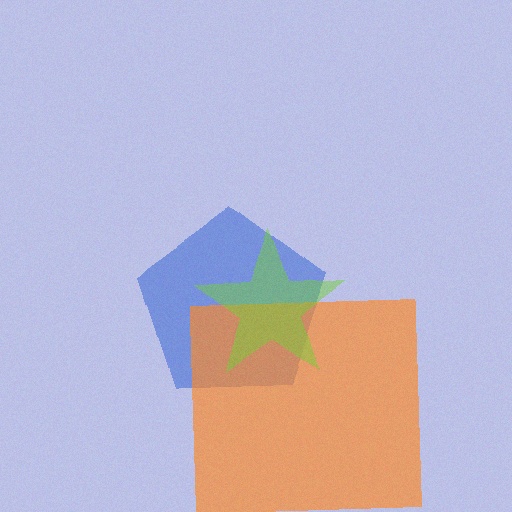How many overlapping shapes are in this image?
There are 3 overlapping shapes in the image.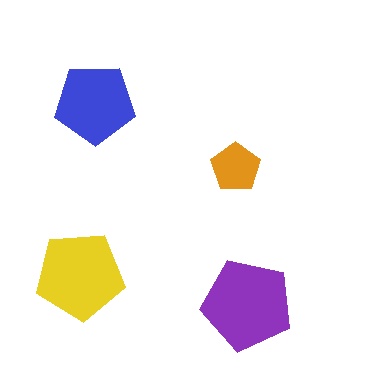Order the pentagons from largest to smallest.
the purple one, the yellow one, the blue one, the orange one.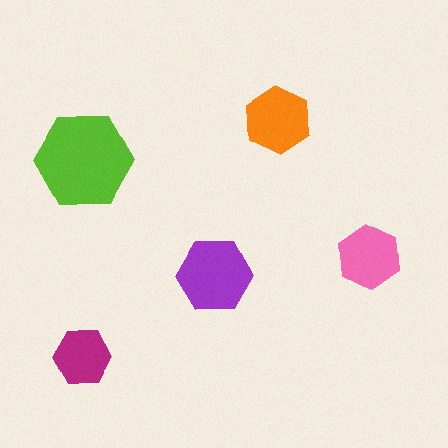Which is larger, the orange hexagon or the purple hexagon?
The purple one.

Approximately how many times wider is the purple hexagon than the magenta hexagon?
About 1.5 times wider.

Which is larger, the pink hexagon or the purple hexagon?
The purple one.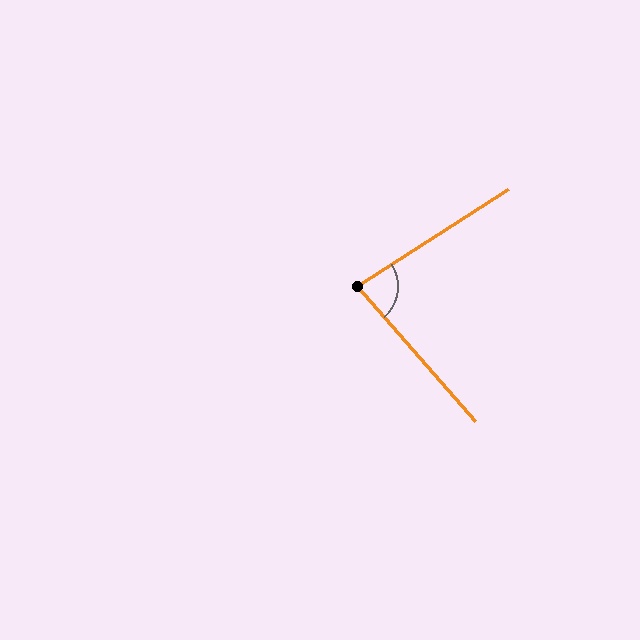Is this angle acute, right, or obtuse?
It is acute.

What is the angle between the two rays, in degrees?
Approximately 82 degrees.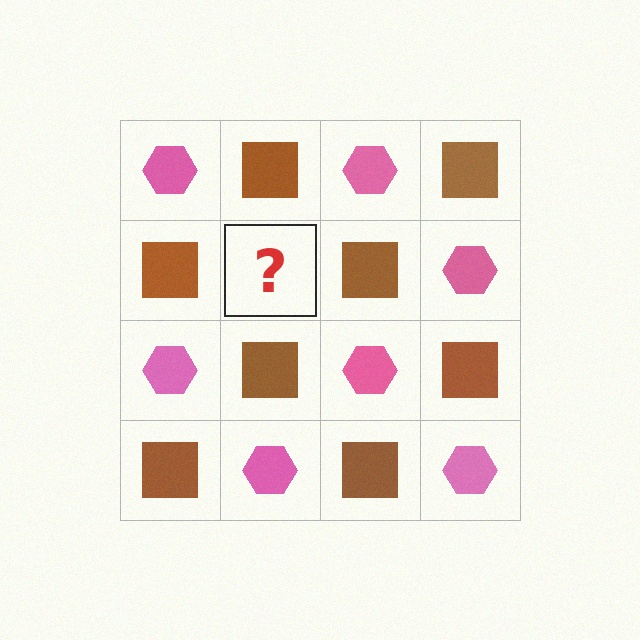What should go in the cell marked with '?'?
The missing cell should contain a pink hexagon.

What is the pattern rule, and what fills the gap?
The rule is that it alternates pink hexagon and brown square in a checkerboard pattern. The gap should be filled with a pink hexagon.